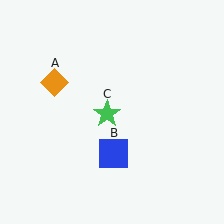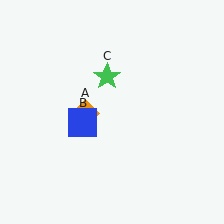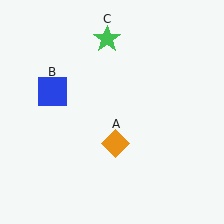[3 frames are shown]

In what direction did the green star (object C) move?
The green star (object C) moved up.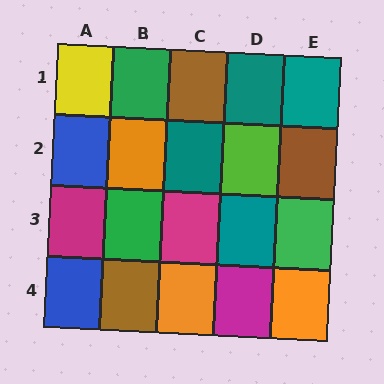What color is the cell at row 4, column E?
Orange.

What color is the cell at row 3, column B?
Green.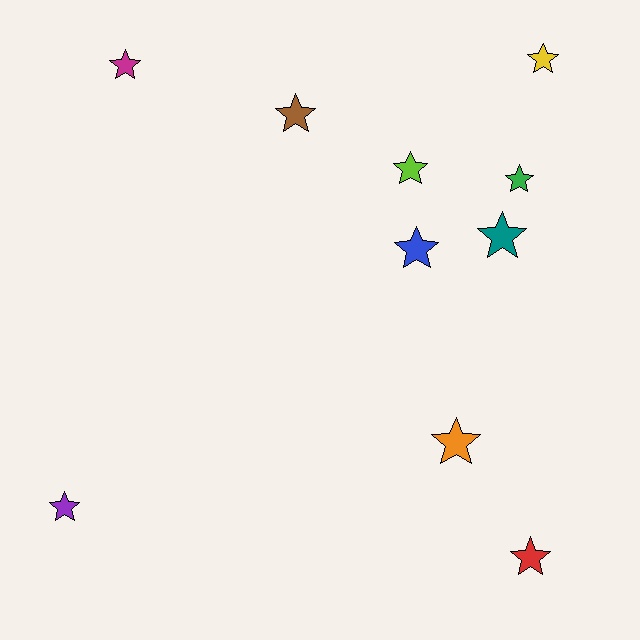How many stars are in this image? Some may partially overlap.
There are 10 stars.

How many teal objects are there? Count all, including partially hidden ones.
There is 1 teal object.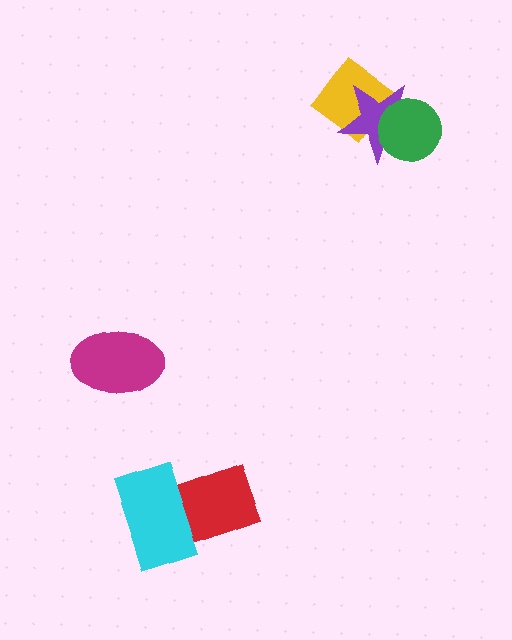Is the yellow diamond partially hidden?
Yes, it is partially covered by another shape.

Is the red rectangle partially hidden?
Yes, it is partially covered by another shape.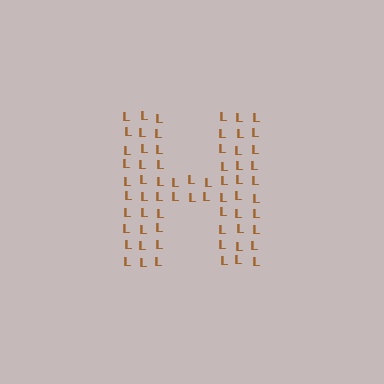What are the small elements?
The small elements are letter L's.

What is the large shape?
The large shape is the letter H.